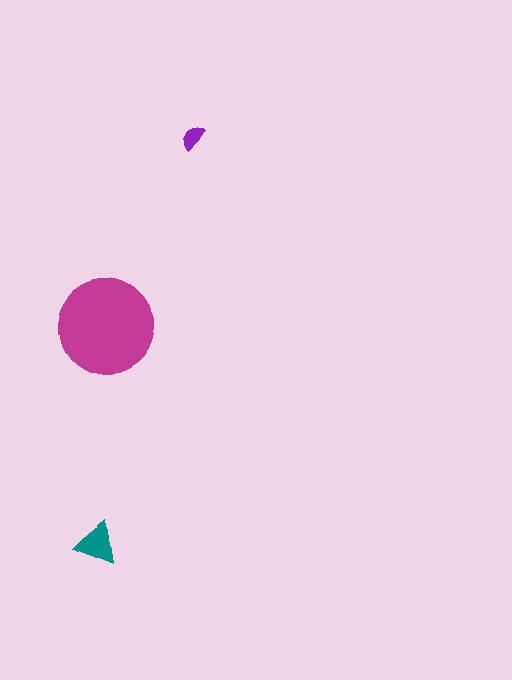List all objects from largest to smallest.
The magenta circle, the teal triangle, the purple semicircle.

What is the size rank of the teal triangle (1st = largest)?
2nd.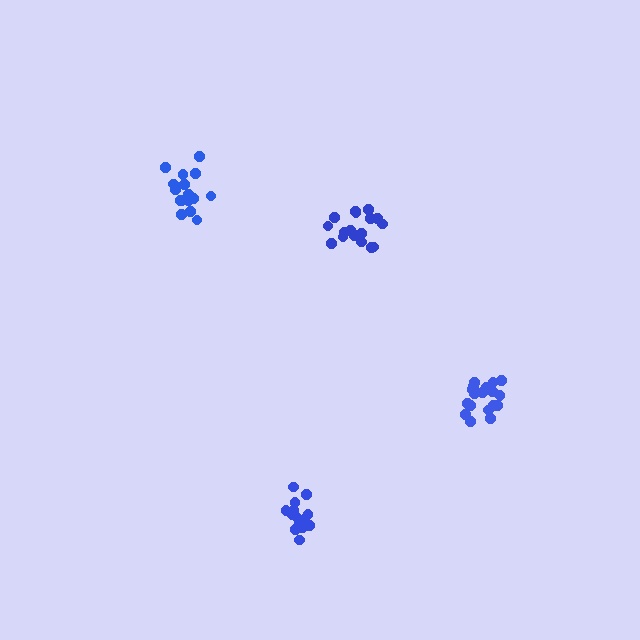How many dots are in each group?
Group 1: 17 dots, Group 2: 14 dots, Group 3: 19 dots, Group 4: 16 dots (66 total).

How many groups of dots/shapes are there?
There are 4 groups.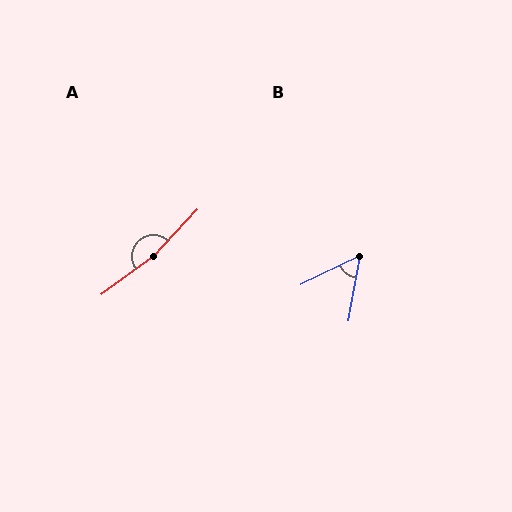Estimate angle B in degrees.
Approximately 54 degrees.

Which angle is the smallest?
B, at approximately 54 degrees.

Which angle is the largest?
A, at approximately 169 degrees.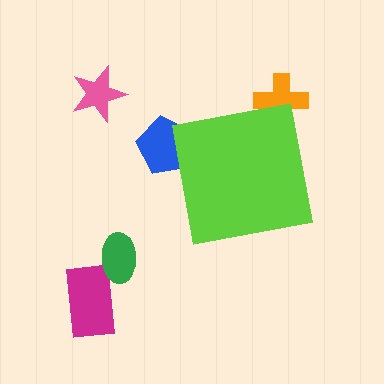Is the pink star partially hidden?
No, the pink star is fully visible.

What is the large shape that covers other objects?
A lime square.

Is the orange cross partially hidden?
Yes, the orange cross is partially hidden behind the lime square.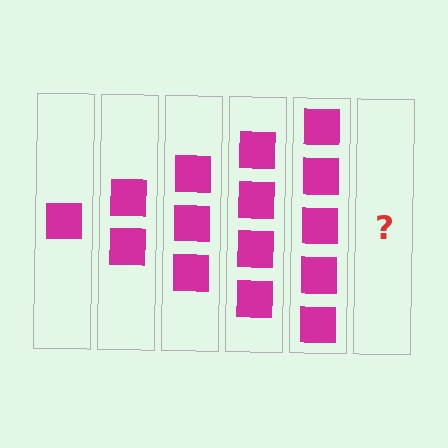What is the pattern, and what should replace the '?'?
The pattern is that each step adds one more square. The '?' should be 6 squares.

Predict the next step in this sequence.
The next step is 6 squares.